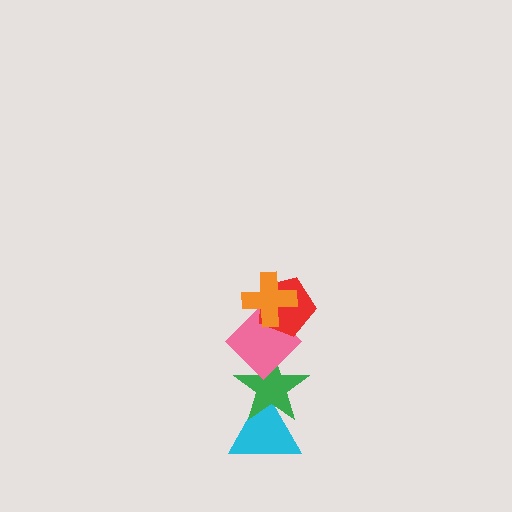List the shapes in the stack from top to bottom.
From top to bottom: the orange cross, the red pentagon, the pink diamond, the green star, the cyan triangle.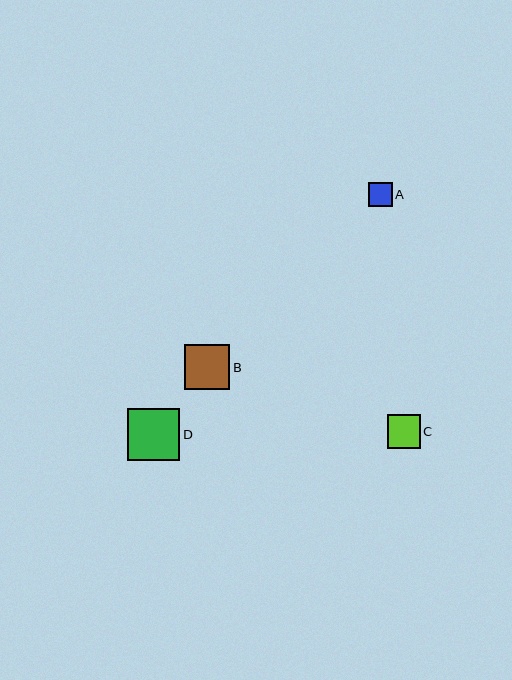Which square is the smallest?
Square A is the smallest with a size of approximately 24 pixels.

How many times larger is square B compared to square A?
Square B is approximately 1.9 times the size of square A.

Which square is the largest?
Square D is the largest with a size of approximately 52 pixels.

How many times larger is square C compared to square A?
Square C is approximately 1.4 times the size of square A.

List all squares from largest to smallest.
From largest to smallest: D, B, C, A.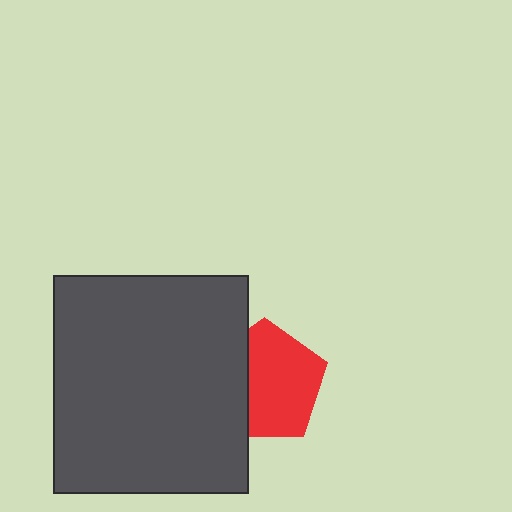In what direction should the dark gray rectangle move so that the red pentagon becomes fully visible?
The dark gray rectangle should move left. That is the shortest direction to clear the overlap and leave the red pentagon fully visible.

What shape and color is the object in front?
The object in front is a dark gray rectangle.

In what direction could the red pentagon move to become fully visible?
The red pentagon could move right. That would shift it out from behind the dark gray rectangle entirely.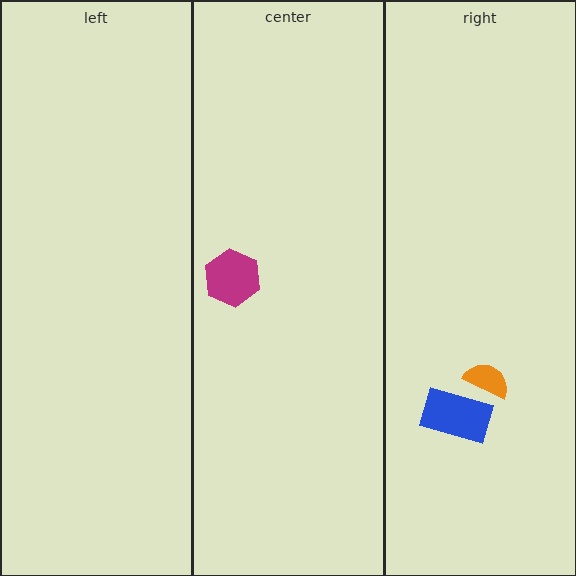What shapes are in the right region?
The blue rectangle, the orange semicircle.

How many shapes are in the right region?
2.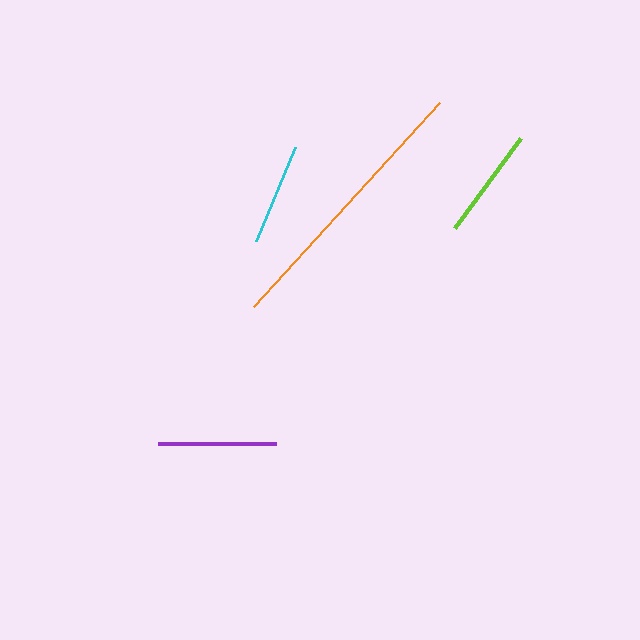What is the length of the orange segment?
The orange segment is approximately 277 pixels long.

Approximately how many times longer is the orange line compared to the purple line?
The orange line is approximately 2.3 times the length of the purple line.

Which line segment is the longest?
The orange line is the longest at approximately 277 pixels.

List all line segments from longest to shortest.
From longest to shortest: orange, purple, lime, cyan.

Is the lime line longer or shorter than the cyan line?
The lime line is longer than the cyan line.